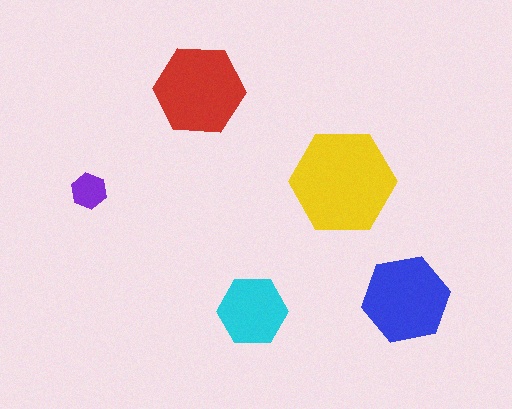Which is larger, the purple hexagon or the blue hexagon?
The blue one.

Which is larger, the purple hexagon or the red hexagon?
The red one.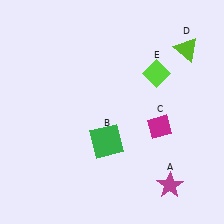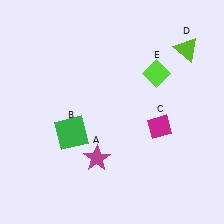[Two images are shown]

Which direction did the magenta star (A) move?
The magenta star (A) moved left.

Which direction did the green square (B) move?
The green square (B) moved left.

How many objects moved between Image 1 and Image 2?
2 objects moved between the two images.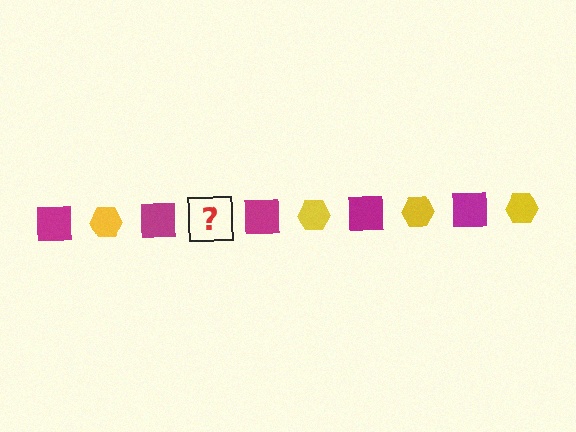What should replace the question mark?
The question mark should be replaced with a yellow hexagon.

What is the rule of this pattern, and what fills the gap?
The rule is that the pattern alternates between magenta square and yellow hexagon. The gap should be filled with a yellow hexagon.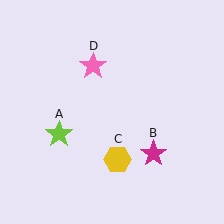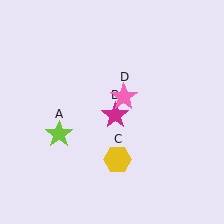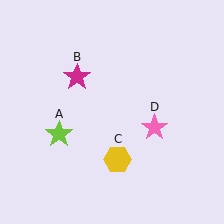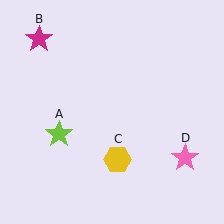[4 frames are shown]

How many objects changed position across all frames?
2 objects changed position: magenta star (object B), pink star (object D).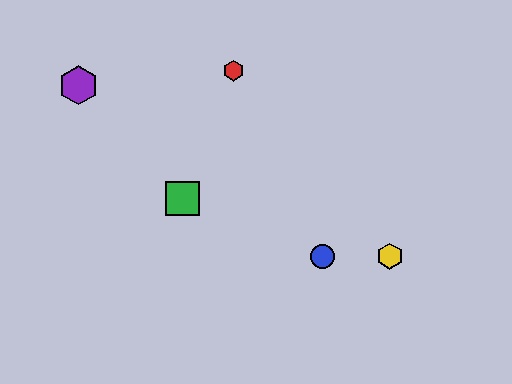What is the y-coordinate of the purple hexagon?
The purple hexagon is at y≈85.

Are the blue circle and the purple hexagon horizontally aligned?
No, the blue circle is at y≈256 and the purple hexagon is at y≈85.